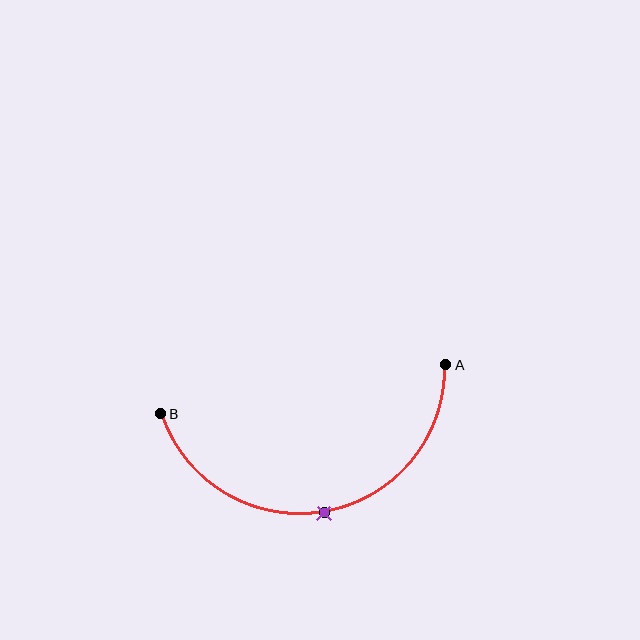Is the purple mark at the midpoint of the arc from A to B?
Yes. The purple mark lies on the arc at equal arc-length from both A and B — it is the arc midpoint.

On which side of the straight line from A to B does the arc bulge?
The arc bulges below the straight line connecting A and B.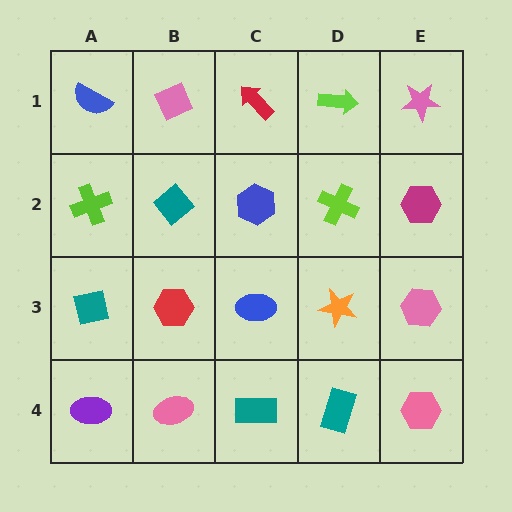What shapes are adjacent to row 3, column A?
A lime cross (row 2, column A), a purple ellipse (row 4, column A), a red hexagon (row 3, column B).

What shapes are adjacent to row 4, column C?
A blue ellipse (row 3, column C), a pink ellipse (row 4, column B), a teal rectangle (row 4, column D).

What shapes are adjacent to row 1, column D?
A lime cross (row 2, column D), a red arrow (row 1, column C), a pink star (row 1, column E).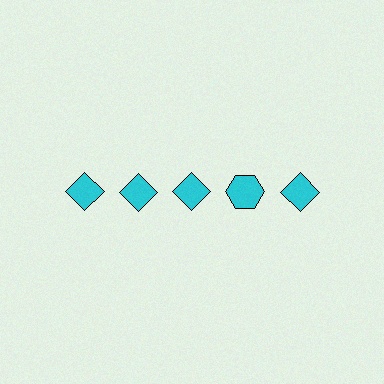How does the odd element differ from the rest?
It has a different shape: hexagon instead of diamond.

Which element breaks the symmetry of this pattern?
The cyan hexagon in the top row, second from right column breaks the symmetry. All other shapes are cyan diamonds.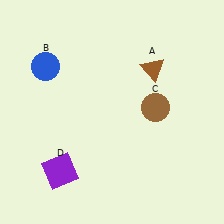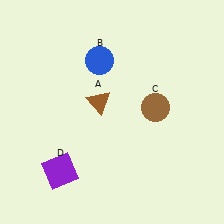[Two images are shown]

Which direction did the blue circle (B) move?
The blue circle (B) moved right.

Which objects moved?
The objects that moved are: the brown triangle (A), the blue circle (B).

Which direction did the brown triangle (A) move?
The brown triangle (A) moved left.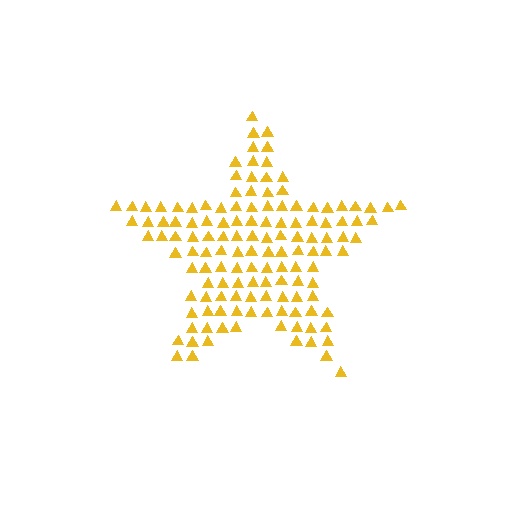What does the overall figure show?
The overall figure shows a star.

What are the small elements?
The small elements are triangles.